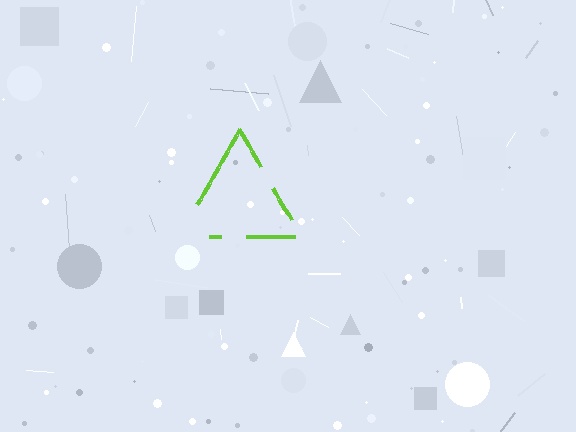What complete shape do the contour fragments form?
The contour fragments form a triangle.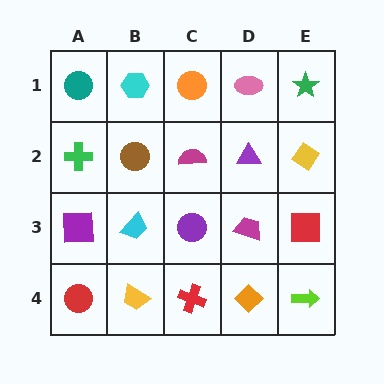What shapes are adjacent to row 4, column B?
A cyan trapezoid (row 3, column B), a red circle (row 4, column A), a red cross (row 4, column C).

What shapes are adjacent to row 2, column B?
A cyan hexagon (row 1, column B), a cyan trapezoid (row 3, column B), a green cross (row 2, column A), a magenta semicircle (row 2, column C).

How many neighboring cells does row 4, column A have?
2.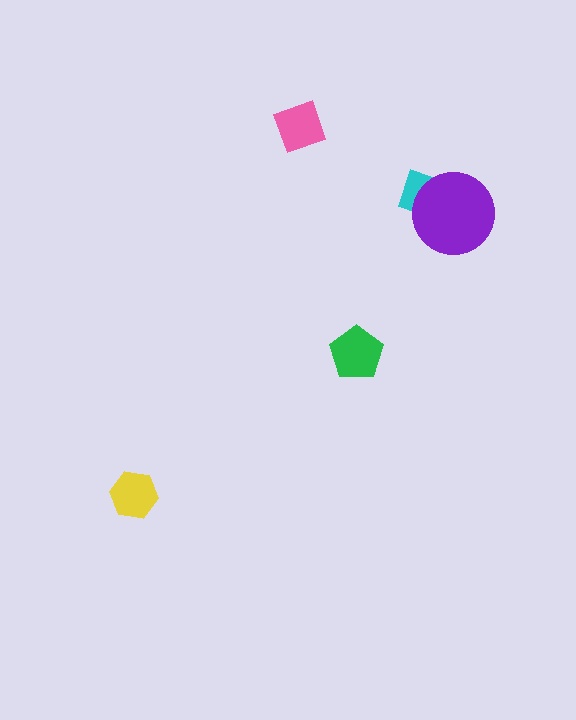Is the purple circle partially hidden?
No, no other shape covers it.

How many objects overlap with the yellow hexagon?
0 objects overlap with the yellow hexagon.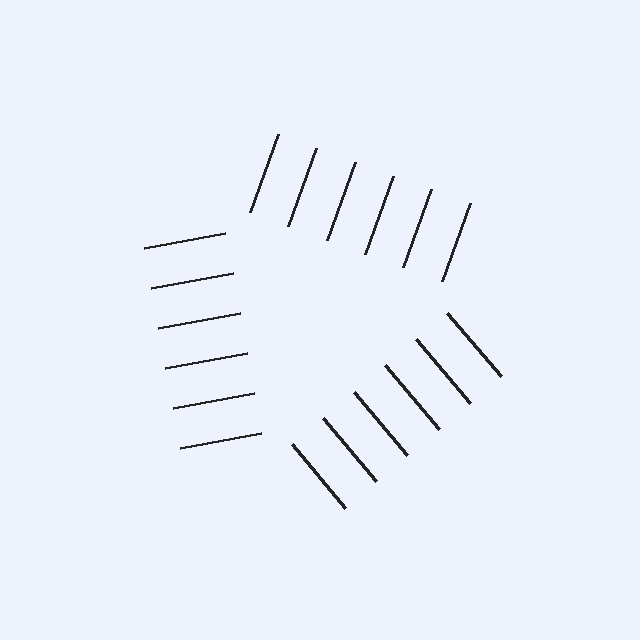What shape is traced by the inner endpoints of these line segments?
An illusory triangle — the line segments terminate on its edges but no continuous stroke is drawn.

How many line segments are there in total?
18 — 6 along each of the 3 edges.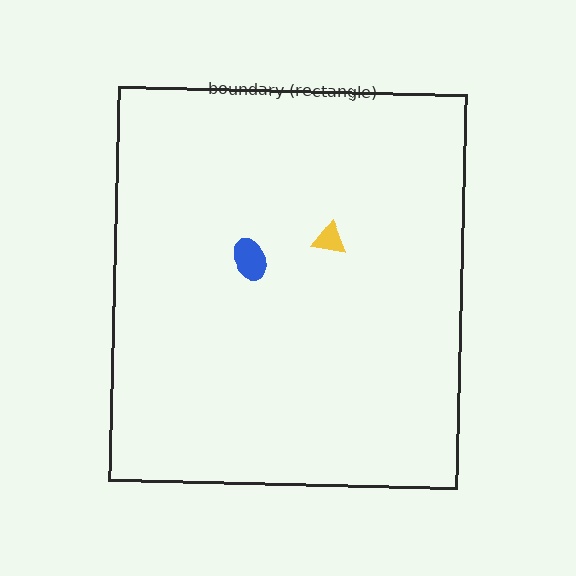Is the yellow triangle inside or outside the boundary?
Inside.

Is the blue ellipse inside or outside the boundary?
Inside.